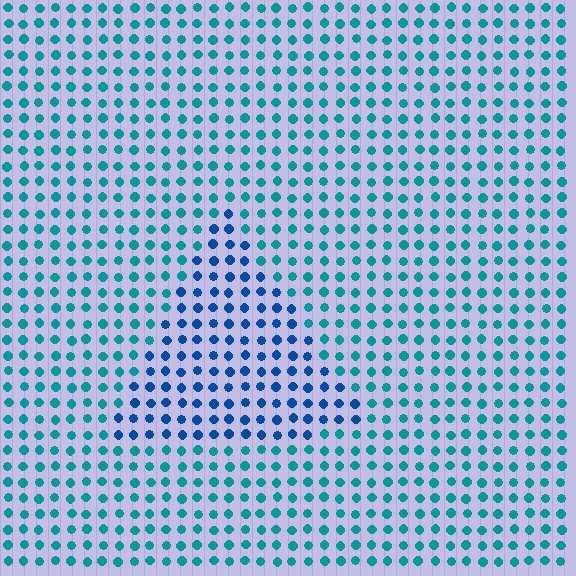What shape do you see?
I see a triangle.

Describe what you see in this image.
The image is filled with small teal elements in a uniform arrangement. A triangle-shaped region is visible where the elements are tinted to a slightly different hue, forming a subtle color boundary.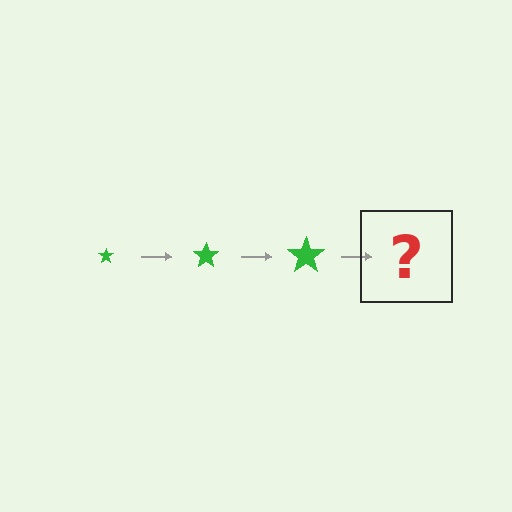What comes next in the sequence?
The next element should be a green star, larger than the previous one.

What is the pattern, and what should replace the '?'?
The pattern is that the star gets progressively larger each step. The '?' should be a green star, larger than the previous one.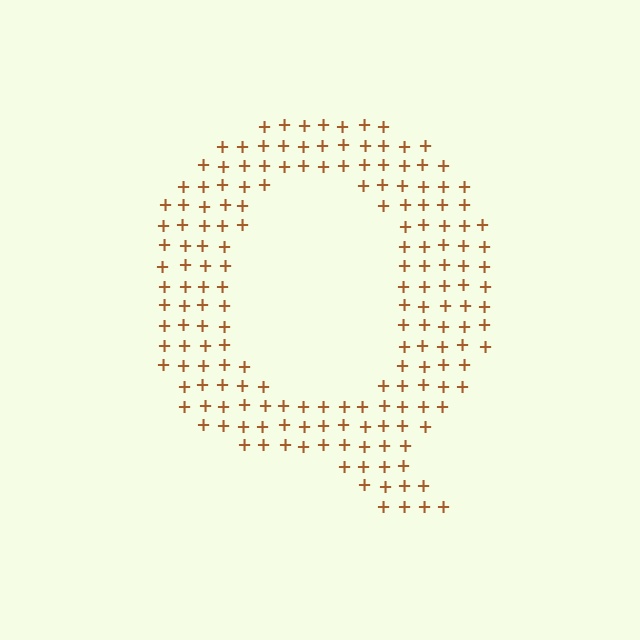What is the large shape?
The large shape is the letter Q.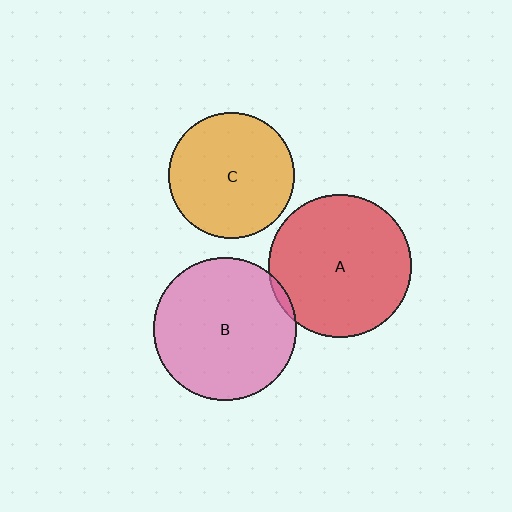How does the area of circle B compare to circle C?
Approximately 1.3 times.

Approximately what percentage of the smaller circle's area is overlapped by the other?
Approximately 5%.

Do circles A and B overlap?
Yes.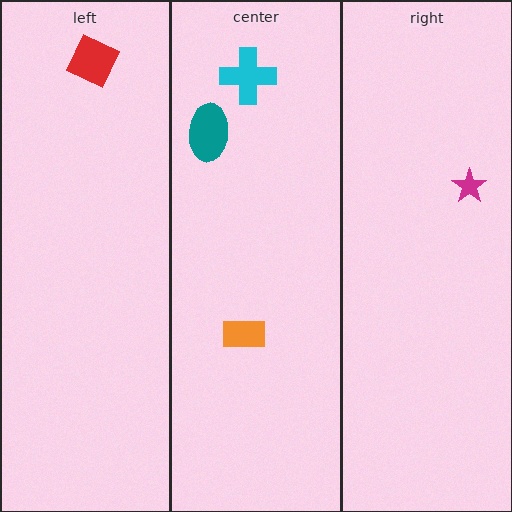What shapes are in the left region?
The red diamond.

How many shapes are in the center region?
3.